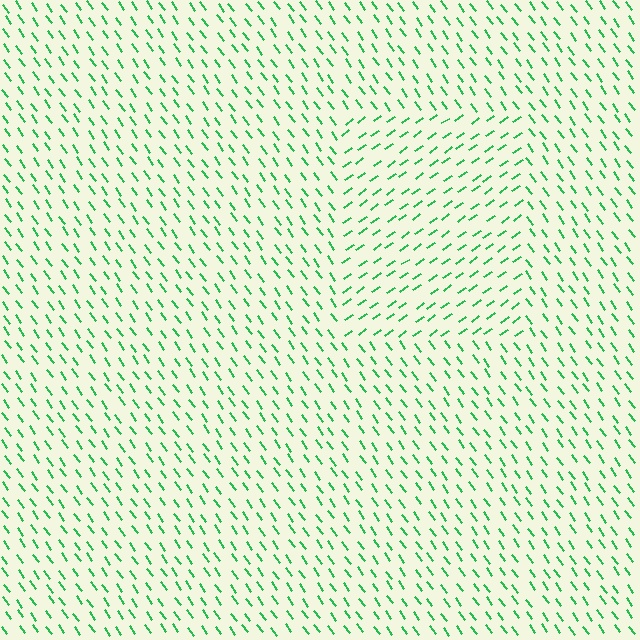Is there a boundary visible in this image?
Yes, there is a texture boundary formed by a change in line orientation.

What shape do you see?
I see a rectangle.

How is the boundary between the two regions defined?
The boundary is defined purely by a change in line orientation (approximately 89 degrees difference). All lines are the same color and thickness.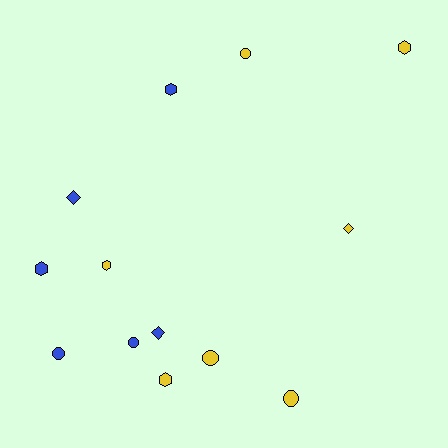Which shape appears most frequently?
Circle, with 5 objects.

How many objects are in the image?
There are 13 objects.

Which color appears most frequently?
Yellow, with 7 objects.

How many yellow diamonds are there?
There is 1 yellow diamond.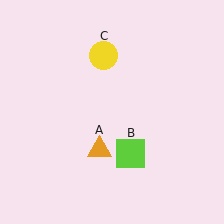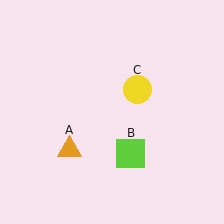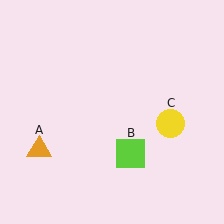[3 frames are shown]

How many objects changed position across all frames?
2 objects changed position: orange triangle (object A), yellow circle (object C).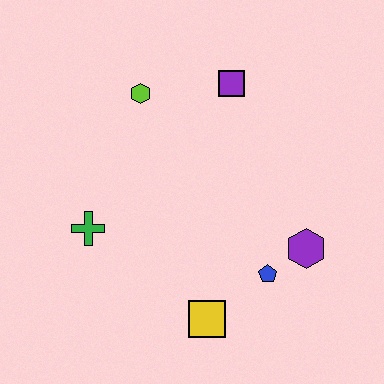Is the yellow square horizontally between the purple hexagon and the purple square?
No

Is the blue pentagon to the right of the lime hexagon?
Yes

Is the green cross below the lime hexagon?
Yes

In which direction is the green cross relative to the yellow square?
The green cross is to the left of the yellow square.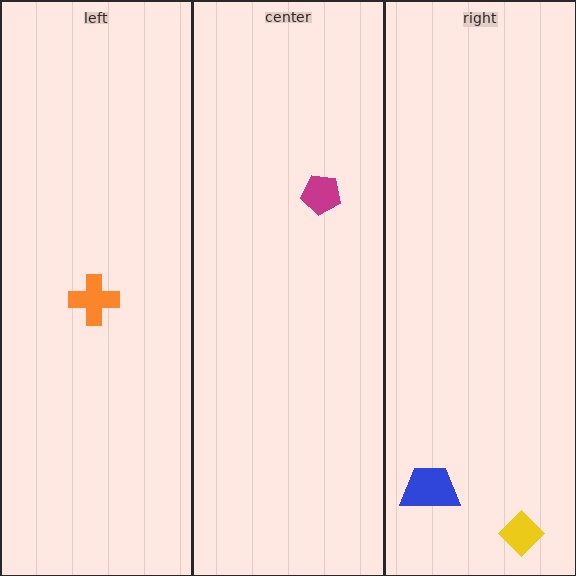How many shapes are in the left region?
1.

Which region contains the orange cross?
The left region.